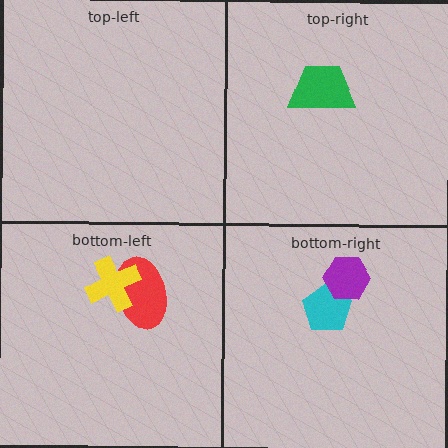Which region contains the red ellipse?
The bottom-left region.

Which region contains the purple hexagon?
The bottom-right region.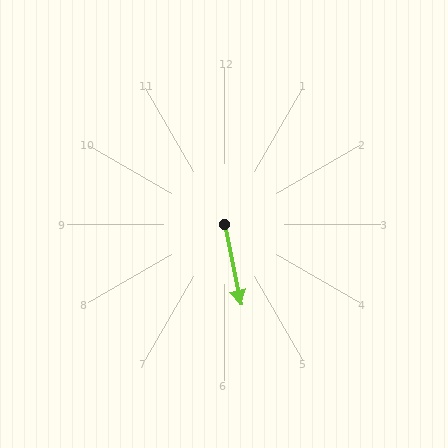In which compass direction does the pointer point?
South.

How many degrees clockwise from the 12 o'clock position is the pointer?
Approximately 168 degrees.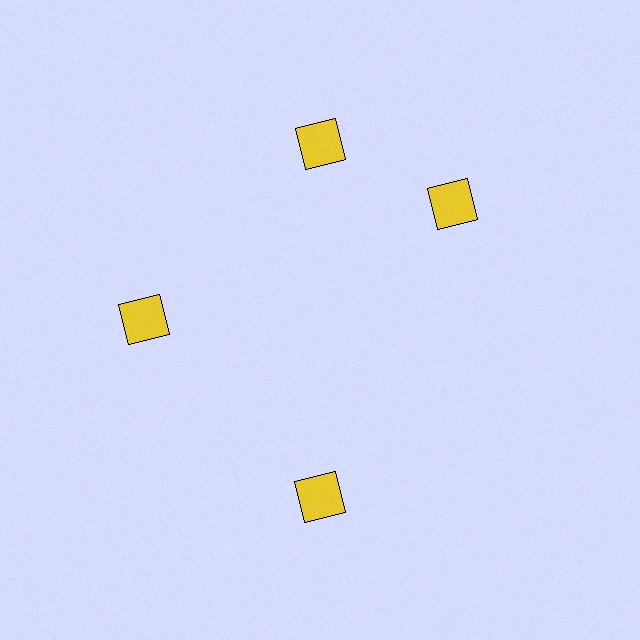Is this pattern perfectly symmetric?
No. The 4 yellow squares are arranged in a ring, but one element near the 3 o'clock position is rotated out of alignment along the ring, breaking the 4-fold rotational symmetry.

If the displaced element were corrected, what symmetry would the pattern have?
It would have 4-fold rotational symmetry — the pattern would map onto itself every 90 degrees.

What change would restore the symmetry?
The symmetry would be restored by rotating it back into even spacing with its neighbors so that all 4 squares sit at equal angles and equal distance from the center.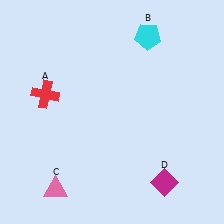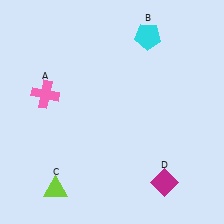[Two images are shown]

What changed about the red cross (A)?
In Image 1, A is red. In Image 2, it changed to pink.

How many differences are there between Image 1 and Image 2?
There are 2 differences between the two images.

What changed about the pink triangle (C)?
In Image 1, C is pink. In Image 2, it changed to lime.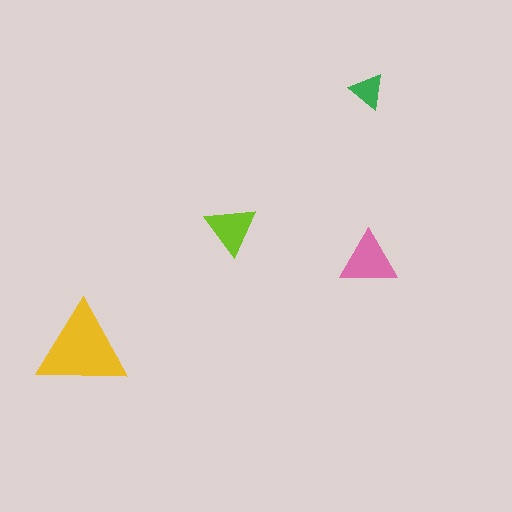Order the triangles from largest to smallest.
the yellow one, the pink one, the lime one, the green one.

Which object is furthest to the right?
The pink triangle is rightmost.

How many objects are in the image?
There are 4 objects in the image.